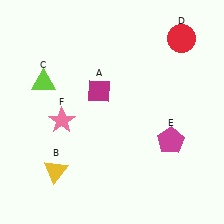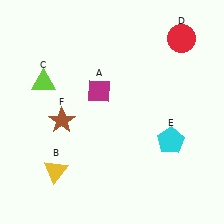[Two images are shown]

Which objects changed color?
E changed from magenta to cyan. F changed from pink to brown.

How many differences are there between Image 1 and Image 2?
There are 2 differences between the two images.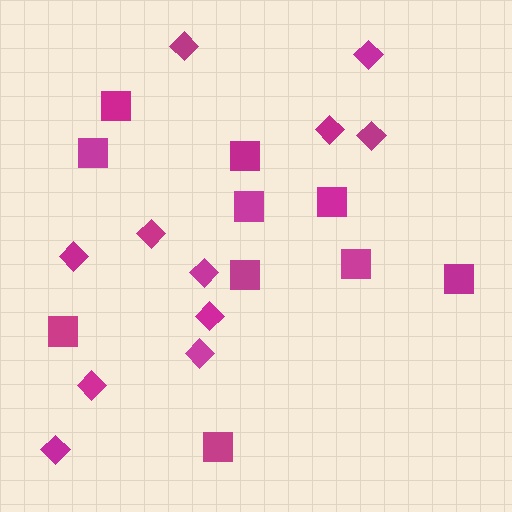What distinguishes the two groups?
There are 2 groups: one group of squares (10) and one group of diamonds (11).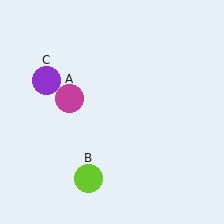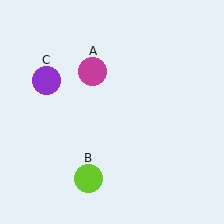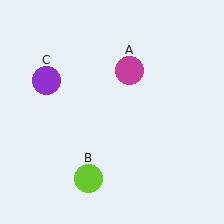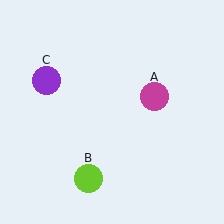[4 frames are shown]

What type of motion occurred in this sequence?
The magenta circle (object A) rotated clockwise around the center of the scene.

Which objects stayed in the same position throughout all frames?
Lime circle (object B) and purple circle (object C) remained stationary.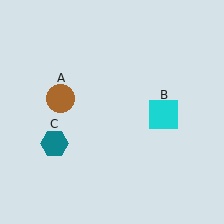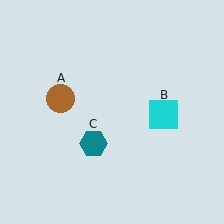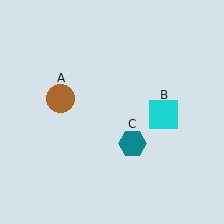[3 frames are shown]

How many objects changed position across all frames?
1 object changed position: teal hexagon (object C).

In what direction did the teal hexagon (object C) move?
The teal hexagon (object C) moved right.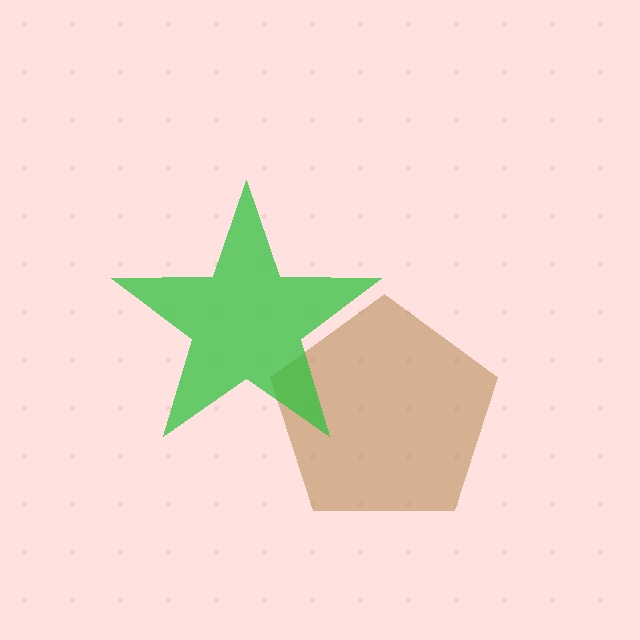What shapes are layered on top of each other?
The layered shapes are: a brown pentagon, a green star.